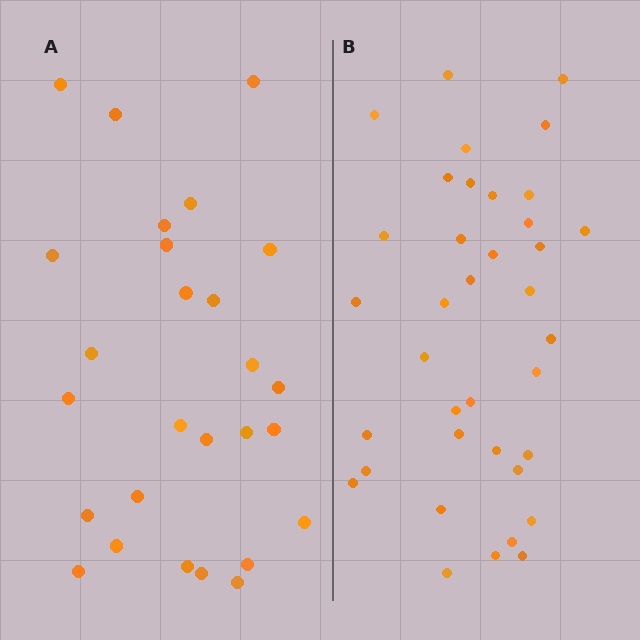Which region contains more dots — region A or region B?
Region B (the right region) has more dots.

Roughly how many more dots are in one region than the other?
Region B has roughly 10 or so more dots than region A.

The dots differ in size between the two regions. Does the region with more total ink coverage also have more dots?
No. Region A has more total ink coverage because its dots are larger, but region B actually contains more individual dots. Total area can be misleading — the number of items is what matters here.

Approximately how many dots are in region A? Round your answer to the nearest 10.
About 30 dots. (The exact count is 27, which rounds to 30.)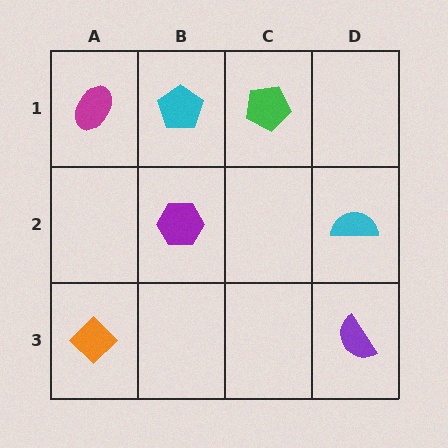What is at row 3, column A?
An orange diamond.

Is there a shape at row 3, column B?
No, that cell is empty.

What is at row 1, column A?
A magenta ellipse.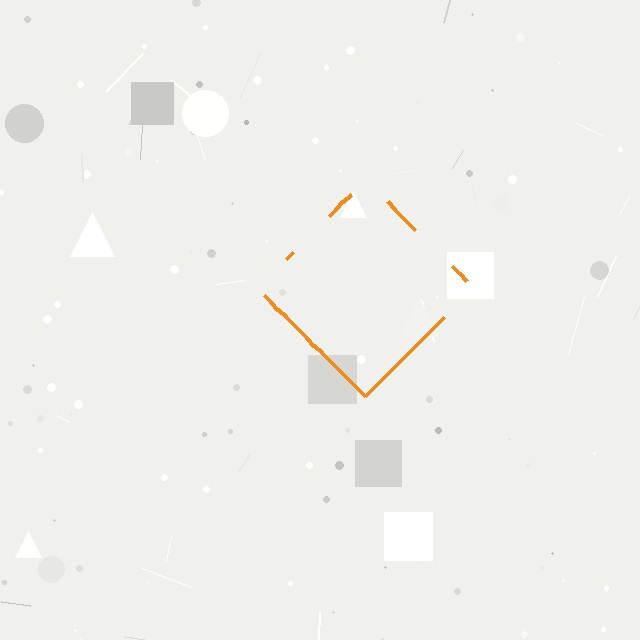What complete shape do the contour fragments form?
The contour fragments form a diamond.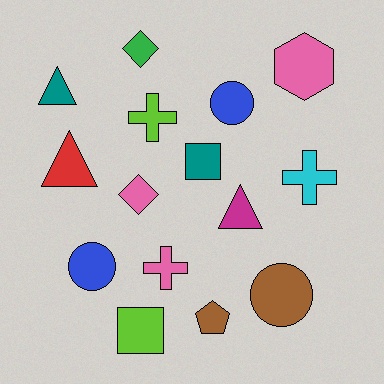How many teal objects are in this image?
There are 2 teal objects.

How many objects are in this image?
There are 15 objects.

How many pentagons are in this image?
There is 1 pentagon.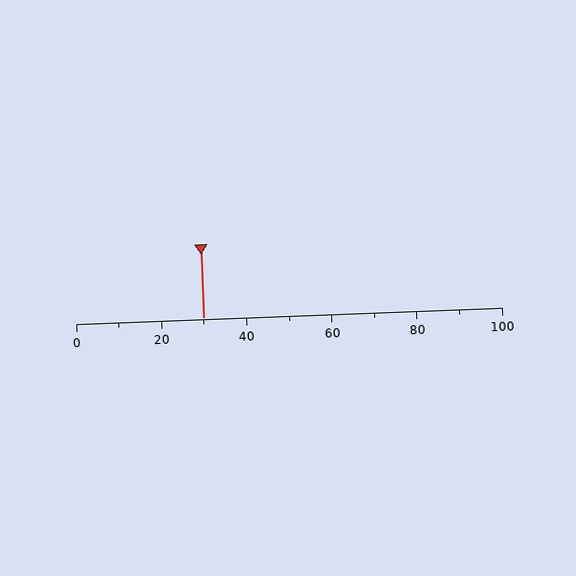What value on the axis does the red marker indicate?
The marker indicates approximately 30.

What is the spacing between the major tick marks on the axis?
The major ticks are spaced 20 apart.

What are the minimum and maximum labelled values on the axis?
The axis runs from 0 to 100.